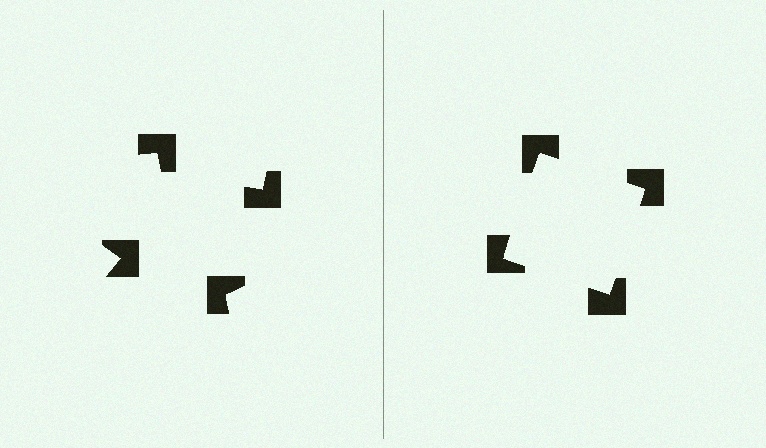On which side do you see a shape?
An illusory square appears on the right side. On the left side the wedge cuts are rotated, so no coherent shape forms.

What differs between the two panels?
The notched squares are positioned identically on both sides; only the wedge orientations differ. On the right they align to a square; on the left they are misaligned.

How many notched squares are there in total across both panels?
8 — 4 on each side.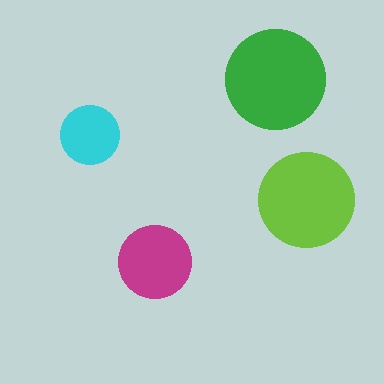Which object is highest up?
The green circle is topmost.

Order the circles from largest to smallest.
the green one, the lime one, the magenta one, the cyan one.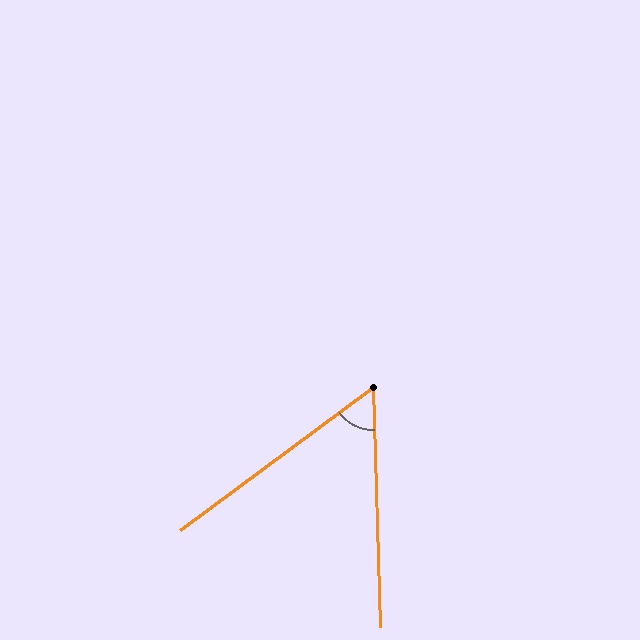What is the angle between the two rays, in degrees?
Approximately 55 degrees.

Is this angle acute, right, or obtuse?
It is acute.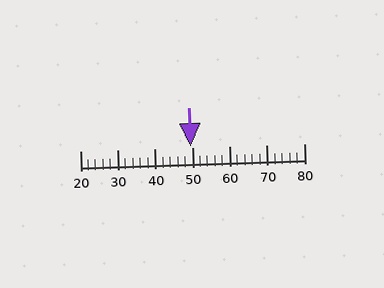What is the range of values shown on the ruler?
The ruler shows values from 20 to 80.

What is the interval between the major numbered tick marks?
The major tick marks are spaced 10 units apart.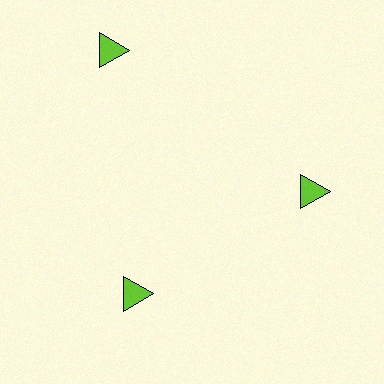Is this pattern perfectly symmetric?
No. The 3 lime triangles are arranged in a ring, but one element near the 11 o'clock position is pushed outward from the center, breaking the 3-fold rotational symmetry.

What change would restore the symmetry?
The symmetry would be restored by moving it inward, back onto the ring so that all 3 triangles sit at equal angles and equal distance from the center.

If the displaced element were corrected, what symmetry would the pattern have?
It would have 3-fold rotational symmetry — the pattern would map onto itself every 120 degrees.